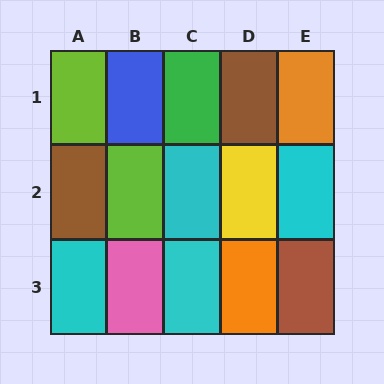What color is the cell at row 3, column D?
Orange.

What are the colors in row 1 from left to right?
Lime, blue, green, brown, orange.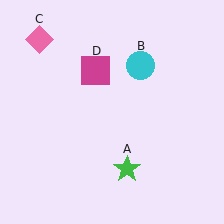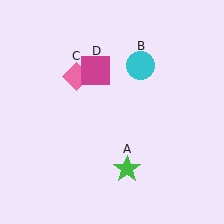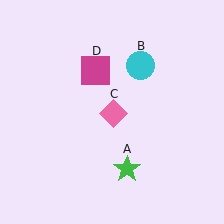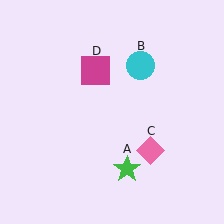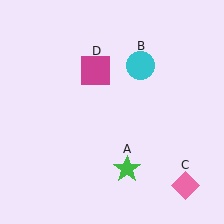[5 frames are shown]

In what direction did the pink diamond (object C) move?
The pink diamond (object C) moved down and to the right.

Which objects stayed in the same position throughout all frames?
Green star (object A) and cyan circle (object B) and magenta square (object D) remained stationary.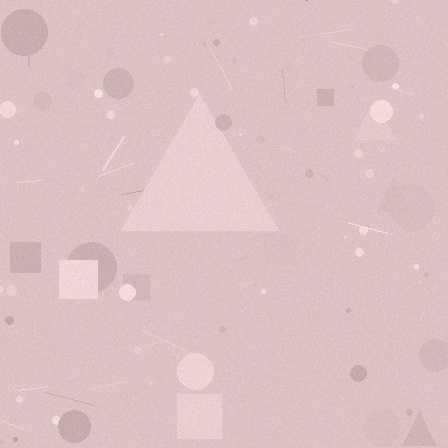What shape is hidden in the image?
A triangle is hidden in the image.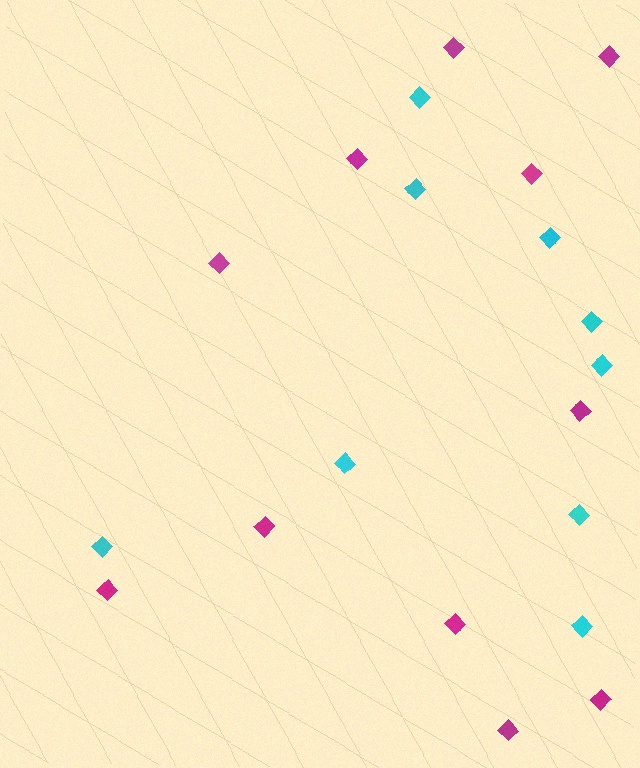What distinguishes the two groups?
There are 2 groups: one group of magenta diamonds (11) and one group of cyan diamonds (9).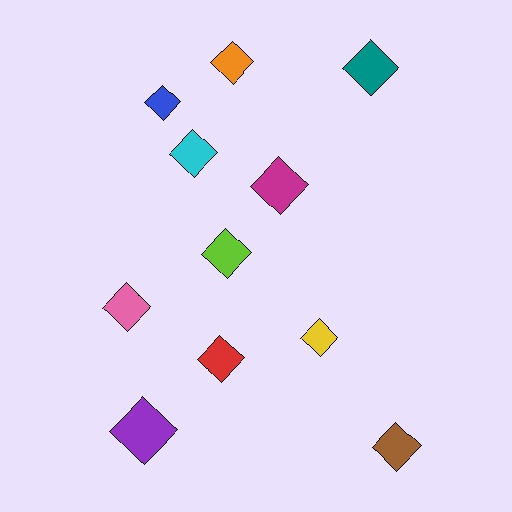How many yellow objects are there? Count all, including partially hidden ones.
There is 1 yellow object.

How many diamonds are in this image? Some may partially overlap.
There are 11 diamonds.